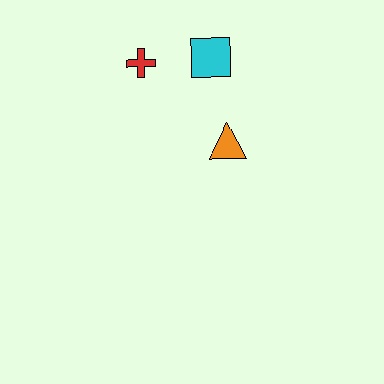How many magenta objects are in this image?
There are no magenta objects.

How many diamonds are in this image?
There are no diamonds.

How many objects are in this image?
There are 3 objects.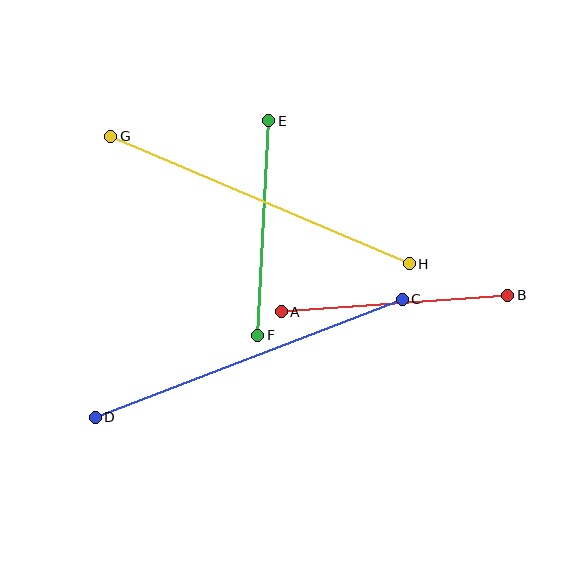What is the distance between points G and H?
The distance is approximately 325 pixels.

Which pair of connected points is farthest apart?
Points C and D are farthest apart.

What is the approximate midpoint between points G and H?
The midpoint is at approximately (260, 200) pixels.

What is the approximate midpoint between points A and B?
The midpoint is at approximately (395, 303) pixels.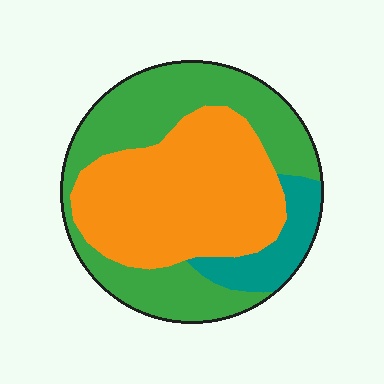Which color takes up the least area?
Teal, at roughly 10%.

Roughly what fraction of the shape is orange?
Orange covers around 45% of the shape.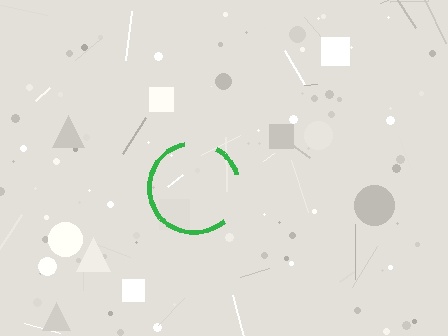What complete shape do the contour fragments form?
The contour fragments form a circle.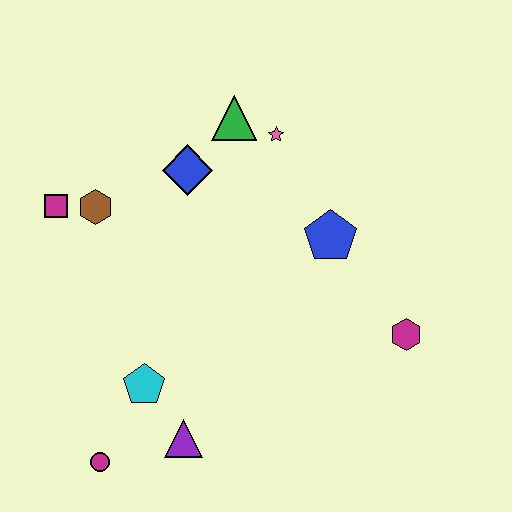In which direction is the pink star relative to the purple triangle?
The pink star is above the purple triangle.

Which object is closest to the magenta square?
The brown hexagon is closest to the magenta square.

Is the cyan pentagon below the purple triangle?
No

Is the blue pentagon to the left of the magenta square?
No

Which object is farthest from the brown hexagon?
The magenta hexagon is farthest from the brown hexagon.